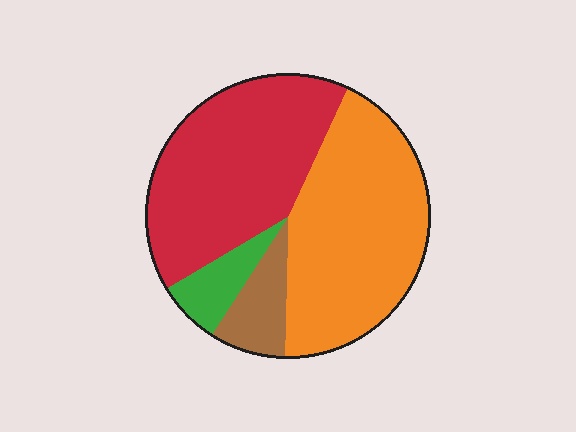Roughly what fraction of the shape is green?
Green covers roughly 5% of the shape.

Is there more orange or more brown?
Orange.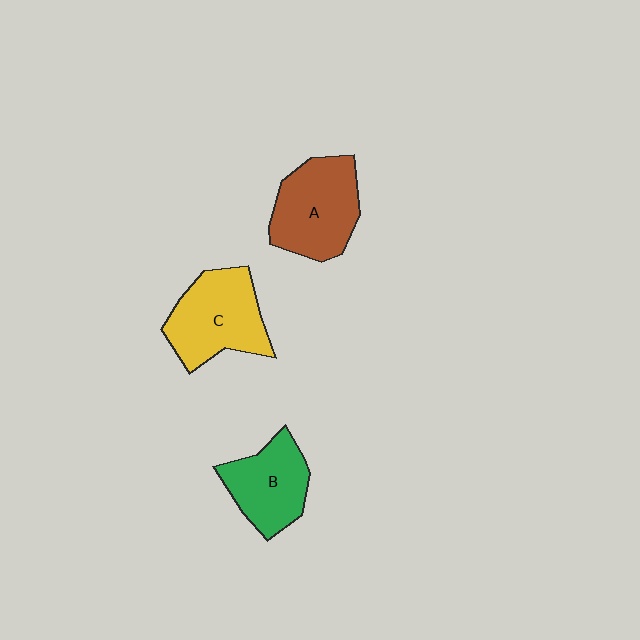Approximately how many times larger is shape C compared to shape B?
Approximately 1.2 times.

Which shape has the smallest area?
Shape B (green).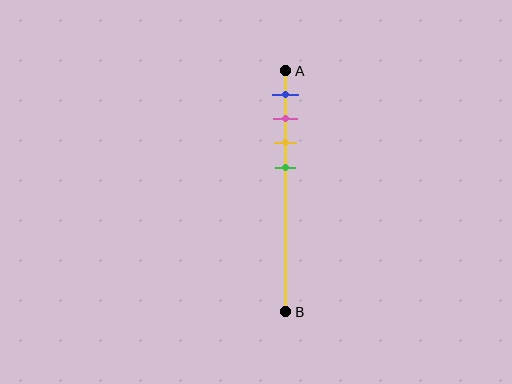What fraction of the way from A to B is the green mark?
The green mark is approximately 40% (0.4) of the way from A to B.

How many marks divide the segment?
There are 4 marks dividing the segment.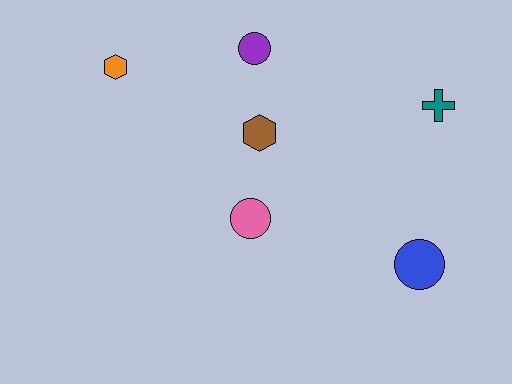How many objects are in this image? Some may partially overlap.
There are 6 objects.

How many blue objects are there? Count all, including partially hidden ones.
There is 1 blue object.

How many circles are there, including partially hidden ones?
There are 3 circles.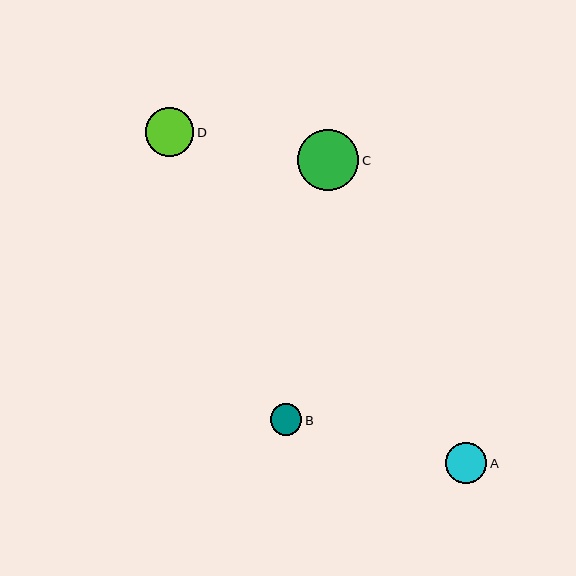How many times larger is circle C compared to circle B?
Circle C is approximately 2.0 times the size of circle B.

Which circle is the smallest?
Circle B is the smallest with a size of approximately 31 pixels.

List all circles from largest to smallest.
From largest to smallest: C, D, A, B.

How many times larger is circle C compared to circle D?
Circle C is approximately 1.3 times the size of circle D.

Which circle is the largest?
Circle C is the largest with a size of approximately 61 pixels.